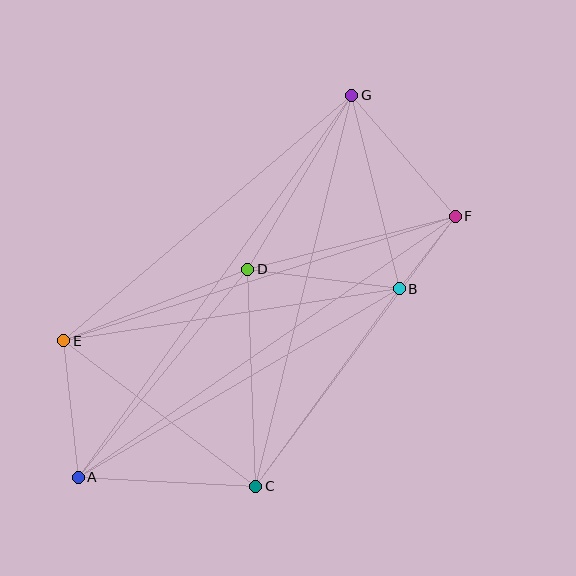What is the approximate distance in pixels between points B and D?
The distance between B and D is approximately 153 pixels.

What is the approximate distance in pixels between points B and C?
The distance between B and C is approximately 244 pixels.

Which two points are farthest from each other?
Points A and G are farthest from each other.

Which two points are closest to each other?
Points B and F are closest to each other.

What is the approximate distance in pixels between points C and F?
The distance between C and F is approximately 336 pixels.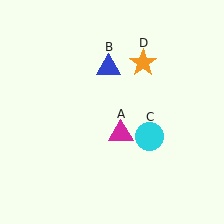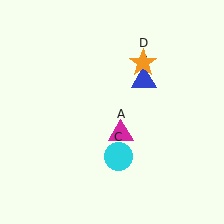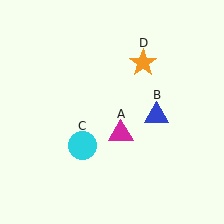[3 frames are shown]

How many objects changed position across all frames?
2 objects changed position: blue triangle (object B), cyan circle (object C).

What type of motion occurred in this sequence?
The blue triangle (object B), cyan circle (object C) rotated clockwise around the center of the scene.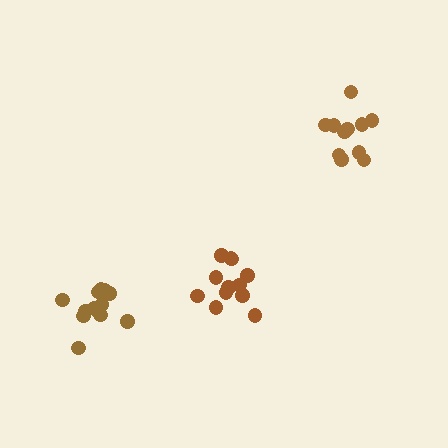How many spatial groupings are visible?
There are 3 spatial groupings.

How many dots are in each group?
Group 1: 13 dots, Group 2: 12 dots, Group 3: 11 dots (36 total).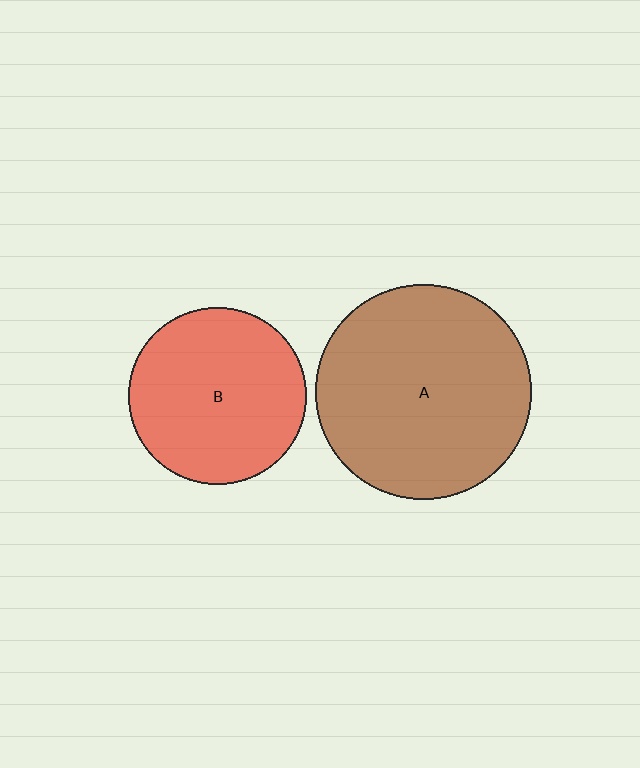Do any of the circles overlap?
No, none of the circles overlap.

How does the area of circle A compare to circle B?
Approximately 1.5 times.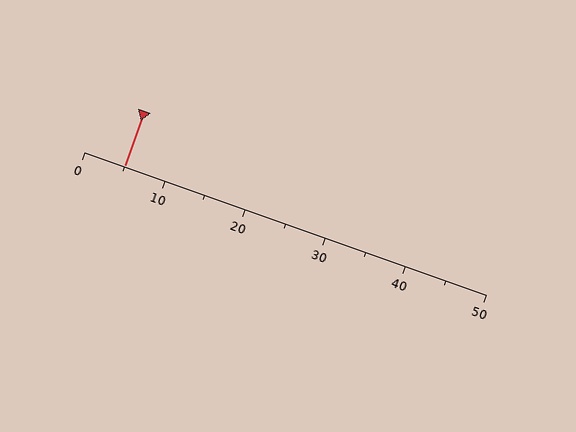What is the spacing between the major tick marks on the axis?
The major ticks are spaced 10 apart.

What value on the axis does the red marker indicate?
The marker indicates approximately 5.